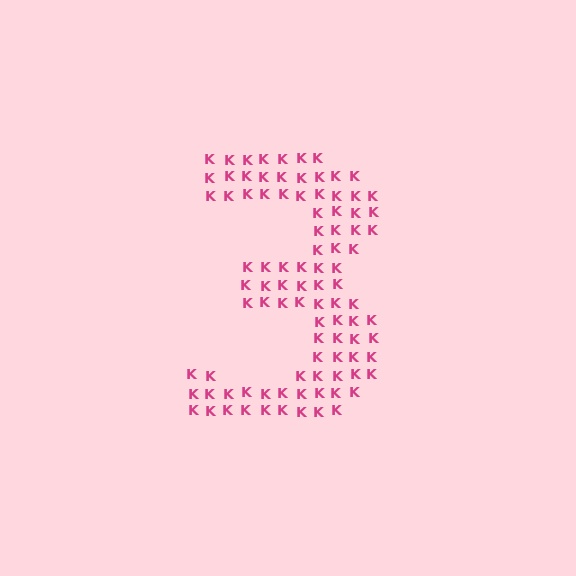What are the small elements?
The small elements are letter K's.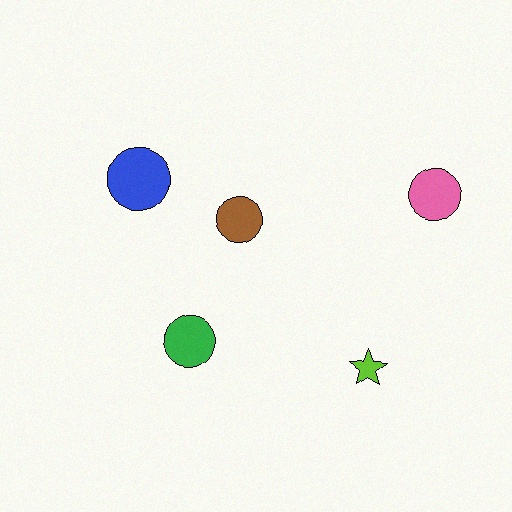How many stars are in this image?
There is 1 star.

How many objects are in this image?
There are 5 objects.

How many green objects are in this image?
There is 1 green object.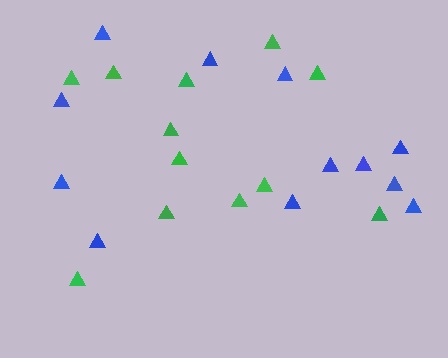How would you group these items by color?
There are 2 groups: one group of green triangles (12) and one group of blue triangles (12).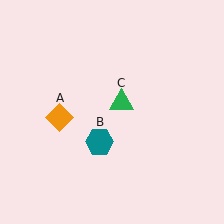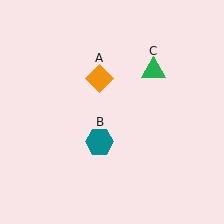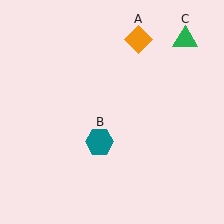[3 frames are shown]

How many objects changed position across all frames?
2 objects changed position: orange diamond (object A), green triangle (object C).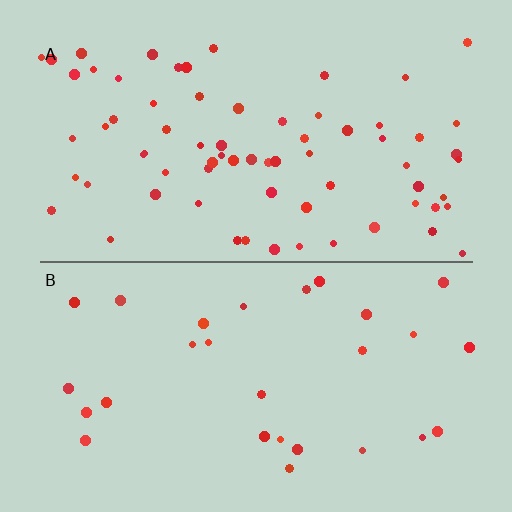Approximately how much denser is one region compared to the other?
Approximately 2.5× — region A over region B.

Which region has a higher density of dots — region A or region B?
A (the top).